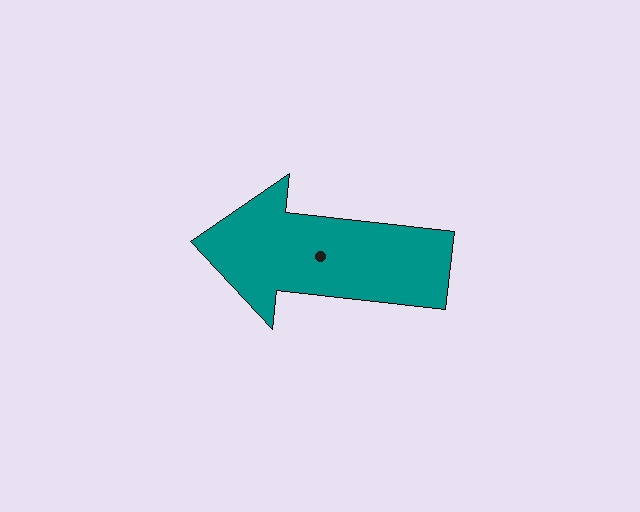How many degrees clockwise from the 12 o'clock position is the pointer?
Approximately 277 degrees.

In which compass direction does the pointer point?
West.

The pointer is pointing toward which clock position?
Roughly 9 o'clock.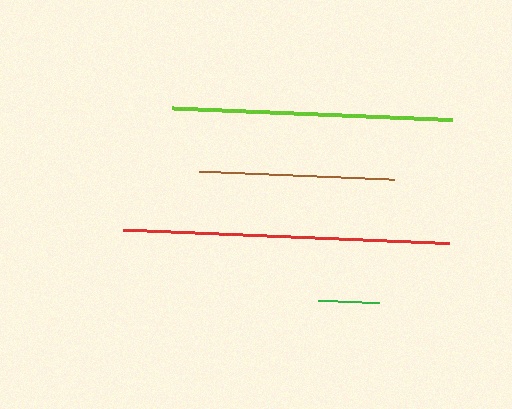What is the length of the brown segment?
The brown segment is approximately 195 pixels long.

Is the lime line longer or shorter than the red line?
The red line is longer than the lime line.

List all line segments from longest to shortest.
From longest to shortest: red, lime, brown, green.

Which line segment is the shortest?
The green line is the shortest at approximately 62 pixels.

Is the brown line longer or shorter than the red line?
The red line is longer than the brown line.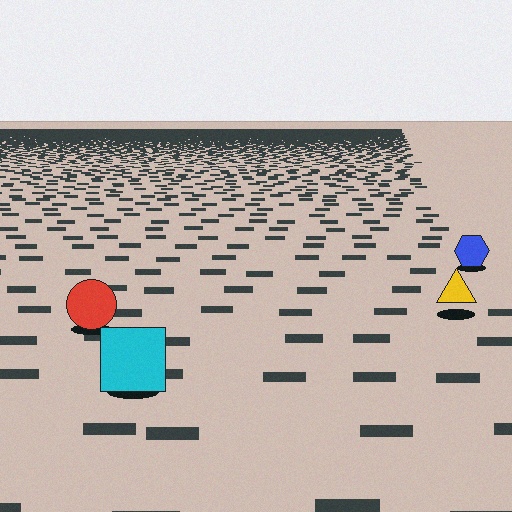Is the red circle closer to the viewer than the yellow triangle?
Yes. The red circle is closer — you can tell from the texture gradient: the ground texture is coarser near it.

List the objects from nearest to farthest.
From nearest to farthest: the cyan square, the red circle, the yellow triangle, the blue hexagon.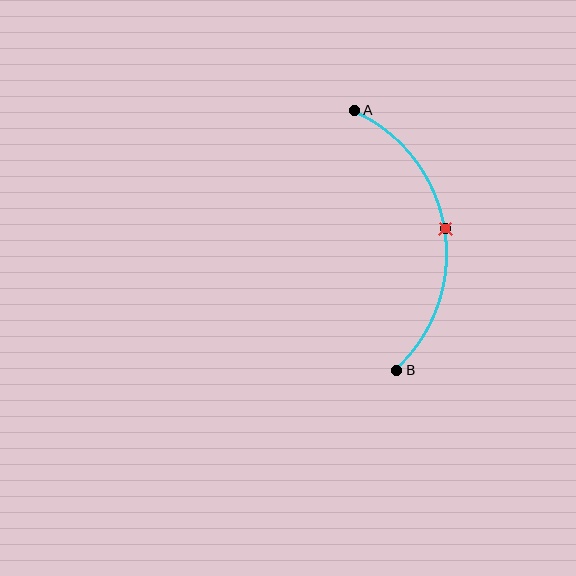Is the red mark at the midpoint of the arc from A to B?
Yes. The red mark lies on the arc at equal arc-length from both A and B — it is the arc midpoint.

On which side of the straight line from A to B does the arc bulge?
The arc bulges to the right of the straight line connecting A and B.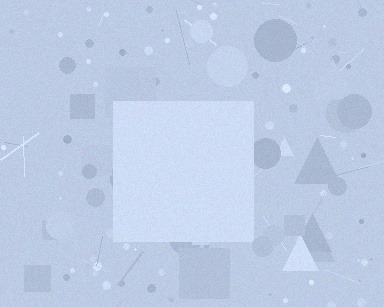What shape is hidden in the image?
A square is hidden in the image.